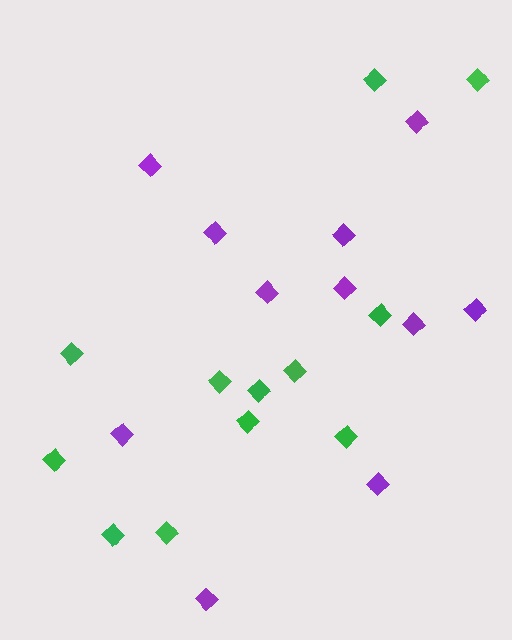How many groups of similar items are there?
There are 2 groups: one group of green diamonds (12) and one group of purple diamonds (11).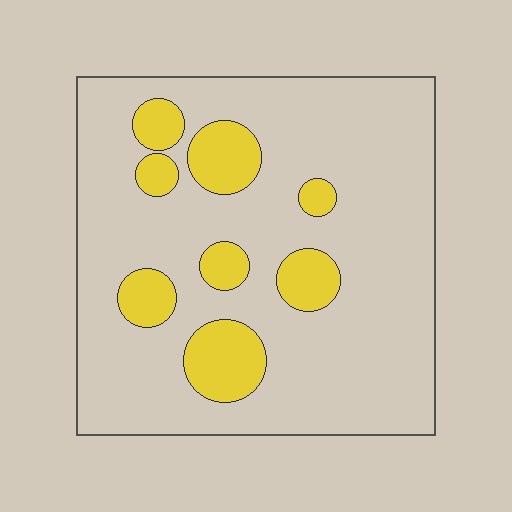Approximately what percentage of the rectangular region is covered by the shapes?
Approximately 20%.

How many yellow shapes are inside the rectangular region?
8.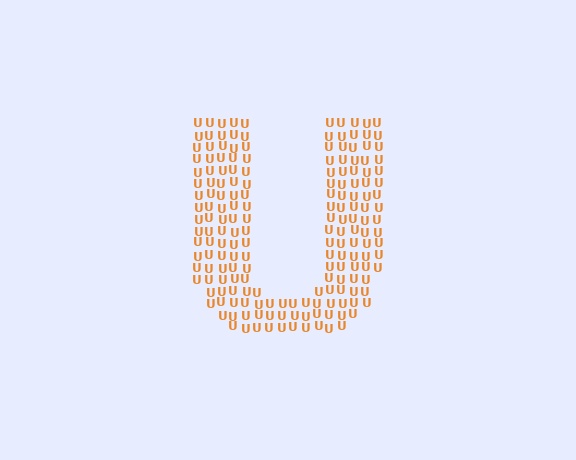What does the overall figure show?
The overall figure shows the letter U.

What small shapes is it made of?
It is made of small letter U's.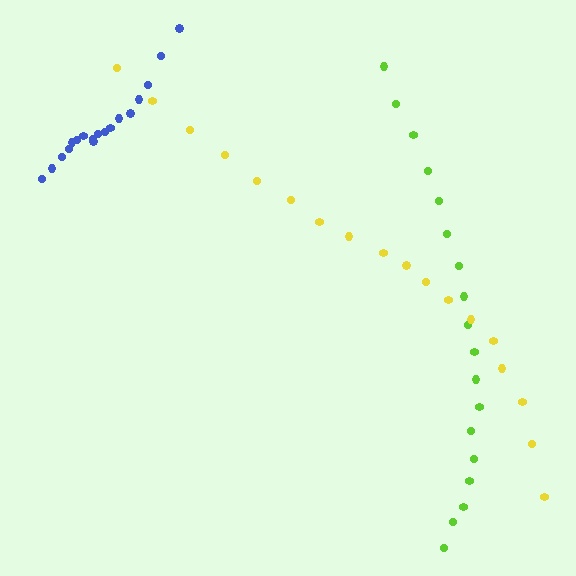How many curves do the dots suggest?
There are 3 distinct paths.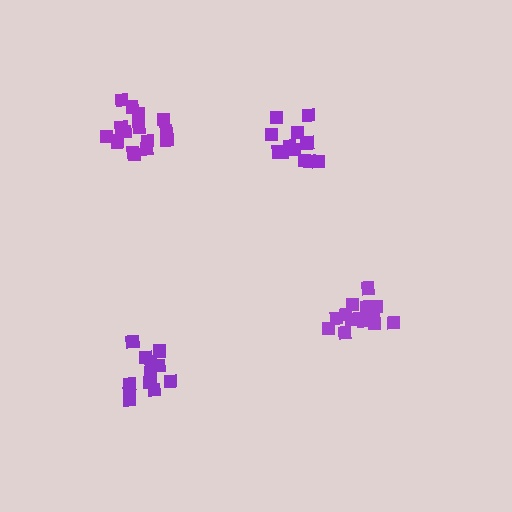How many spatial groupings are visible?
There are 4 spatial groupings.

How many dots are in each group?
Group 1: 16 dots, Group 2: 14 dots, Group 3: 13 dots, Group 4: 13 dots (56 total).